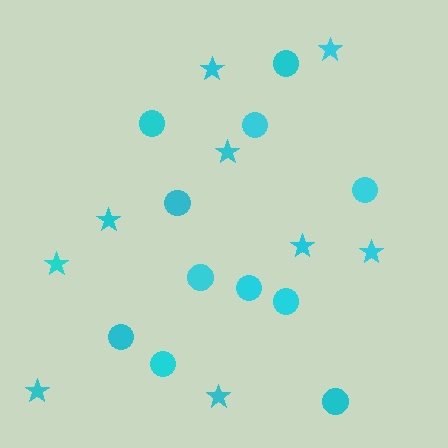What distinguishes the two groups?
There are 2 groups: one group of stars (9) and one group of circles (11).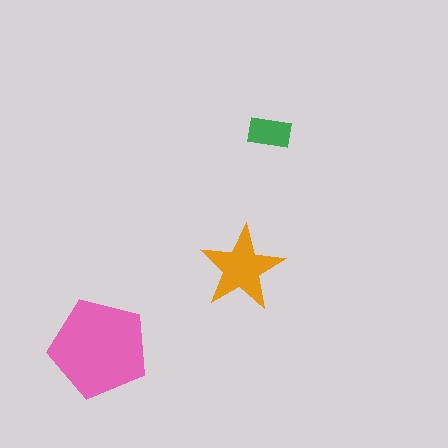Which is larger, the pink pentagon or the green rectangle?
The pink pentagon.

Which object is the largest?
The pink pentagon.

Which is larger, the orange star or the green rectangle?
The orange star.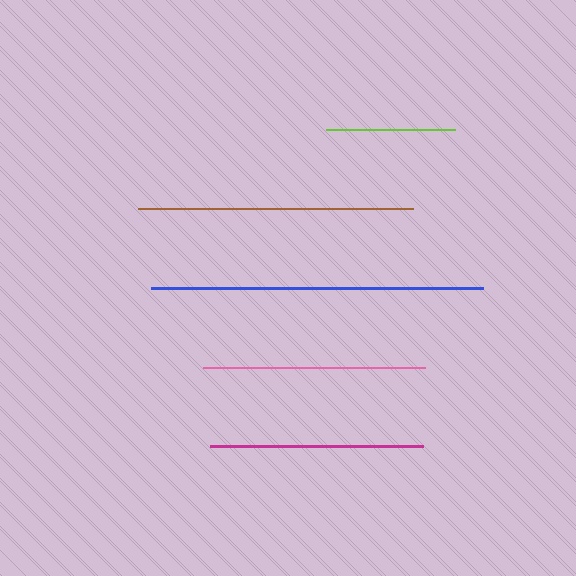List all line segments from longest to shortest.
From longest to shortest: blue, brown, pink, magenta, lime.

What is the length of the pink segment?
The pink segment is approximately 221 pixels long.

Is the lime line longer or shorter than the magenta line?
The magenta line is longer than the lime line.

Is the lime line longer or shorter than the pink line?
The pink line is longer than the lime line.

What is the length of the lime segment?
The lime segment is approximately 129 pixels long.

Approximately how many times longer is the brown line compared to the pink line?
The brown line is approximately 1.2 times the length of the pink line.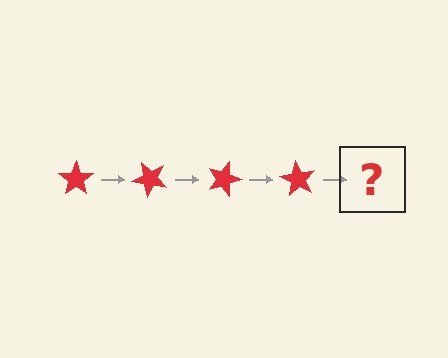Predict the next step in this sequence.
The next step is a red star rotated 180 degrees.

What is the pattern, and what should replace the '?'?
The pattern is that the star rotates 45 degrees each step. The '?' should be a red star rotated 180 degrees.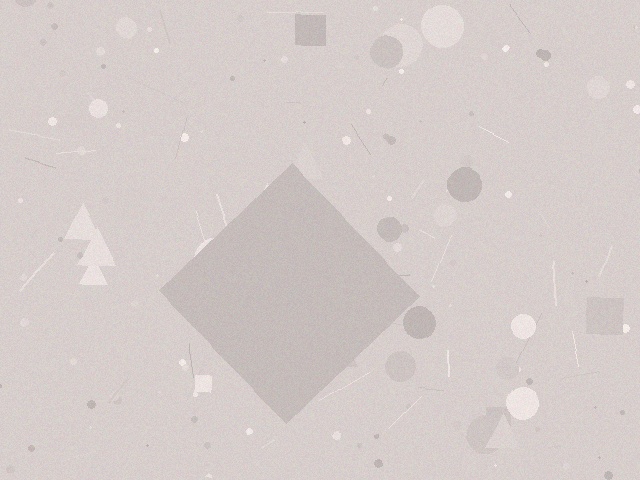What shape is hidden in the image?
A diamond is hidden in the image.